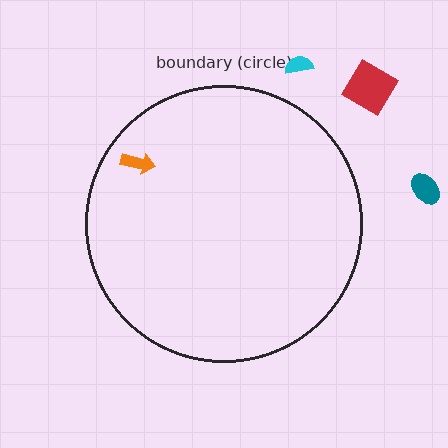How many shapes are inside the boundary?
1 inside, 3 outside.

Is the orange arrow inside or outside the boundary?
Inside.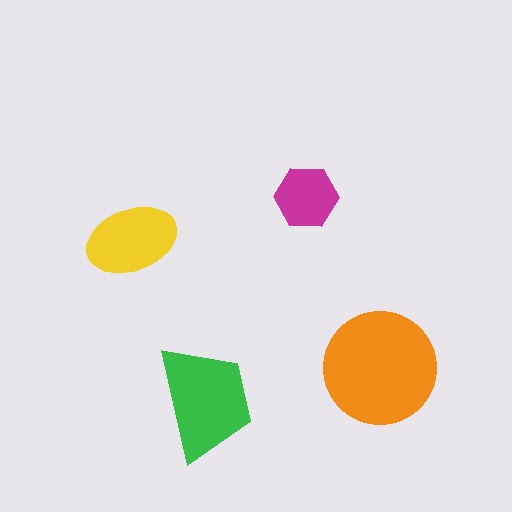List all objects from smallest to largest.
The magenta hexagon, the yellow ellipse, the green trapezoid, the orange circle.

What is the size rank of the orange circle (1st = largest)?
1st.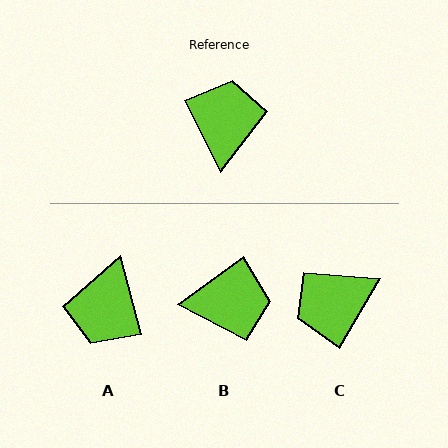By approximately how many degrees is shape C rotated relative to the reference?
Approximately 123 degrees counter-clockwise.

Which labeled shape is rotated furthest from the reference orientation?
A, about 168 degrees away.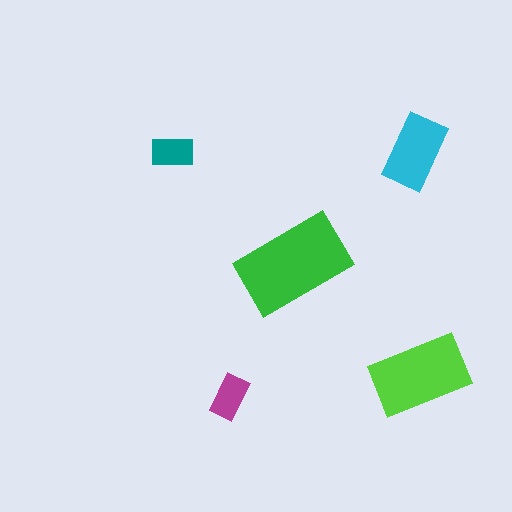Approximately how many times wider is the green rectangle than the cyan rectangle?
About 1.5 times wider.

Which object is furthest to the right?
The lime rectangle is rightmost.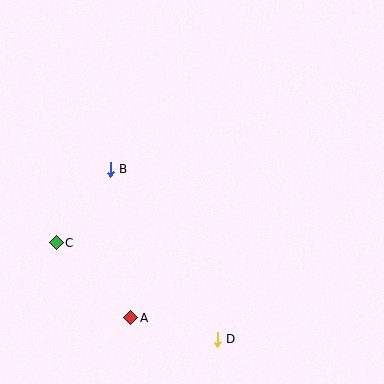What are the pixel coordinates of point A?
Point A is at (131, 318).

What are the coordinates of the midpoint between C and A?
The midpoint between C and A is at (94, 280).